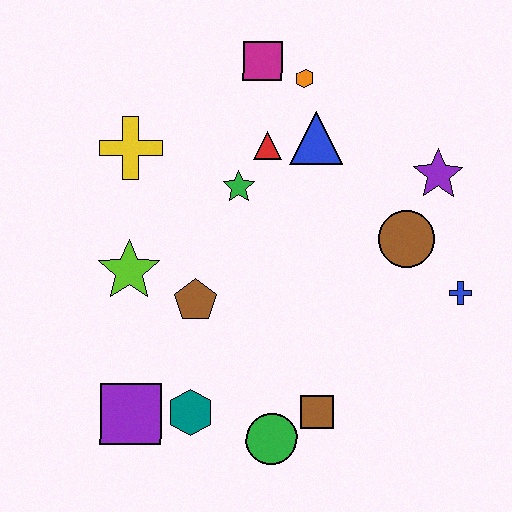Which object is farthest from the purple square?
The purple star is farthest from the purple square.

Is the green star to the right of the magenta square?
No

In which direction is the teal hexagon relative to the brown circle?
The teal hexagon is to the left of the brown circle.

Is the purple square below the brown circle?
Yes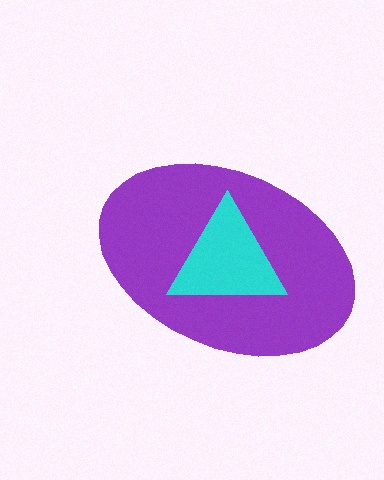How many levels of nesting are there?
2.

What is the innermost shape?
The cyan triangle.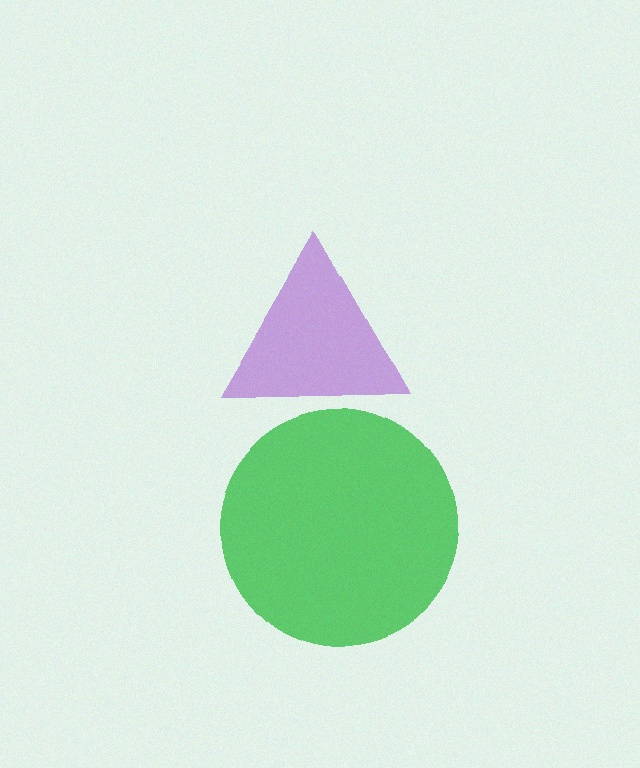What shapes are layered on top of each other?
The layered shapes are: a purple triangle, a green circle.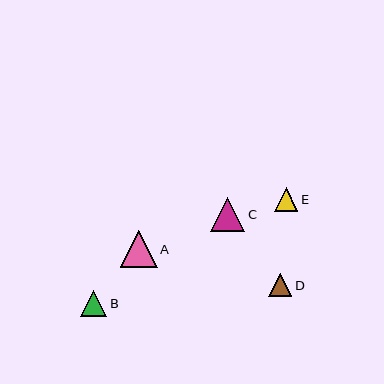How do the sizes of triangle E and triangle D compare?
Triangle E and triangle D are approximately the same size.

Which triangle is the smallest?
Triangle D is the smallest with a size of approximately 23 pixels.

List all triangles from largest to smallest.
From largest to smallest: A, C, B, E, D.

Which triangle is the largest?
Triangle A is the largest with a size of approximately 37 pixels.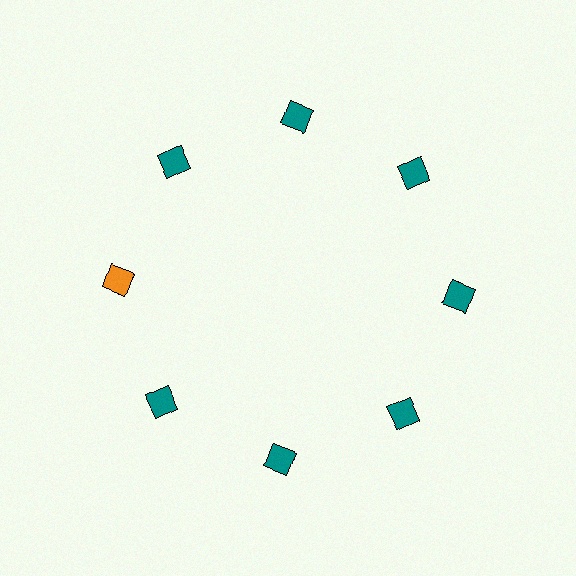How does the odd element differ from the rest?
It has a different color: orange instead of teal.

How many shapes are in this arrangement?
There are 8 shapes arranged in a ring pattern.